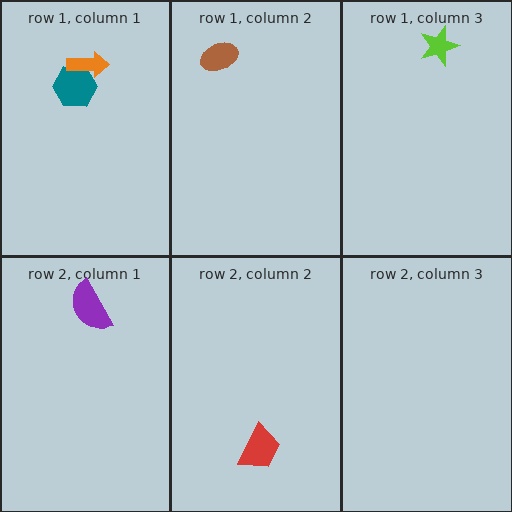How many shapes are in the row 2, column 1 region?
1.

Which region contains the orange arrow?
The row 1, column 1 region.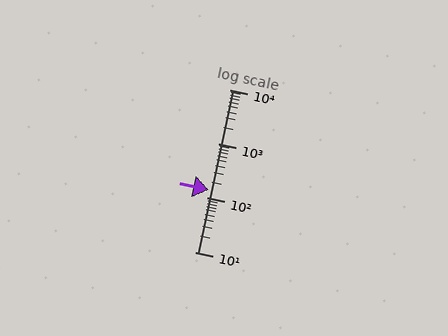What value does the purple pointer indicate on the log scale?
The pointer indicates approximately 140.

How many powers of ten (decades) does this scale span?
The scale spans 3 decades, from 10 to 10000.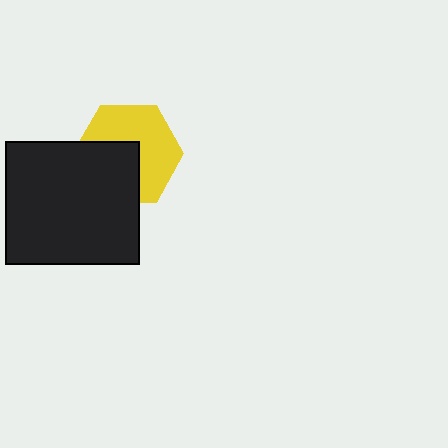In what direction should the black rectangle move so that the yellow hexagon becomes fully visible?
The black rectangle should move toward the lower-left. That is the shortest direction to clear the overlap and leave the yellow hexagon fully visible.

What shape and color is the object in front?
The object in front is a black rectangle.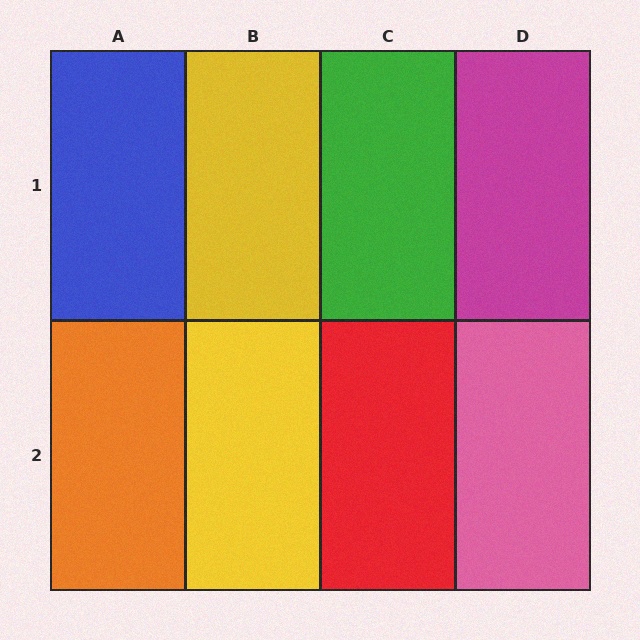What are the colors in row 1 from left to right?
Blue, yellow, green, magenta.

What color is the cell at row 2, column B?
Yellow.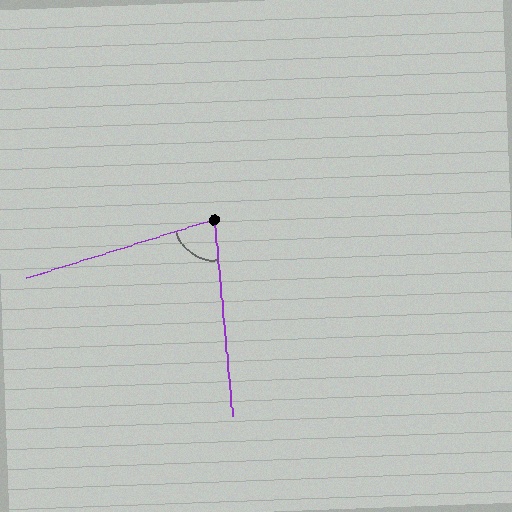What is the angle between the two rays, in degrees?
Approximately 78 degrees.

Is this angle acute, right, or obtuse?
It is acute.